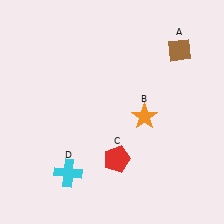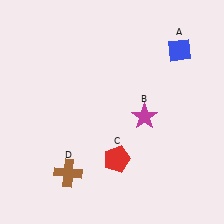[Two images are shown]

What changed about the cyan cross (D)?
In Image 1, D is cyan. In Image 2, it changed to brown.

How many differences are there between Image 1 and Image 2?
There are 3 differences between the two images.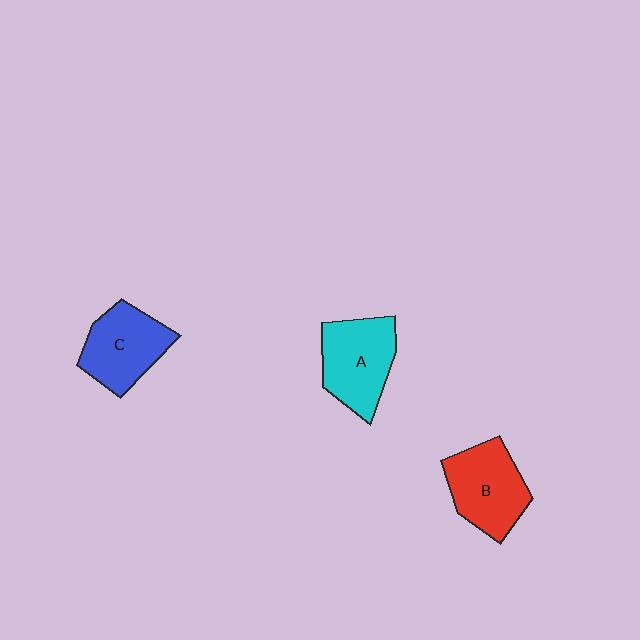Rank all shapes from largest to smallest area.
From largest to smallest: A (cyan), B (red), C (blue).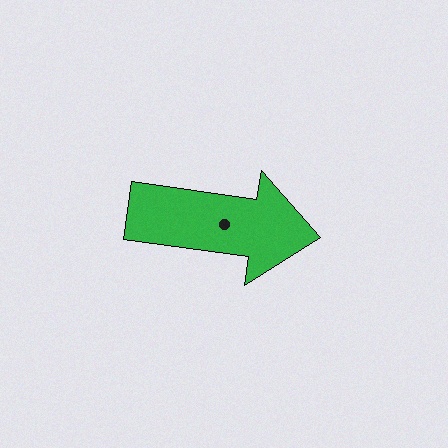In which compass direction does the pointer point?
East.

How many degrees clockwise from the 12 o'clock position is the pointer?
Approximately 98 degrees.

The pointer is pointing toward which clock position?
Roughly 3 o'clock.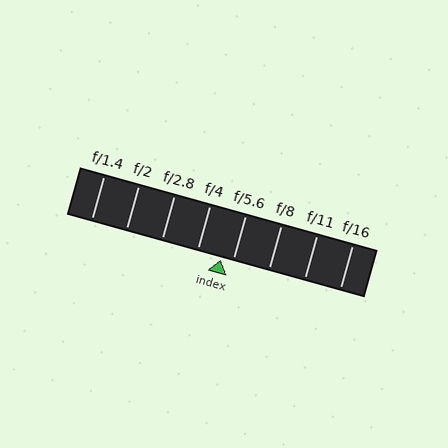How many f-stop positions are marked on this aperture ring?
There are 8 f-stop positions marked.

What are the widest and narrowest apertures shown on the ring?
The widest aperture shown is f/1.4 and the narrowest is f/16.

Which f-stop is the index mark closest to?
The index mark is closest to f/5.6.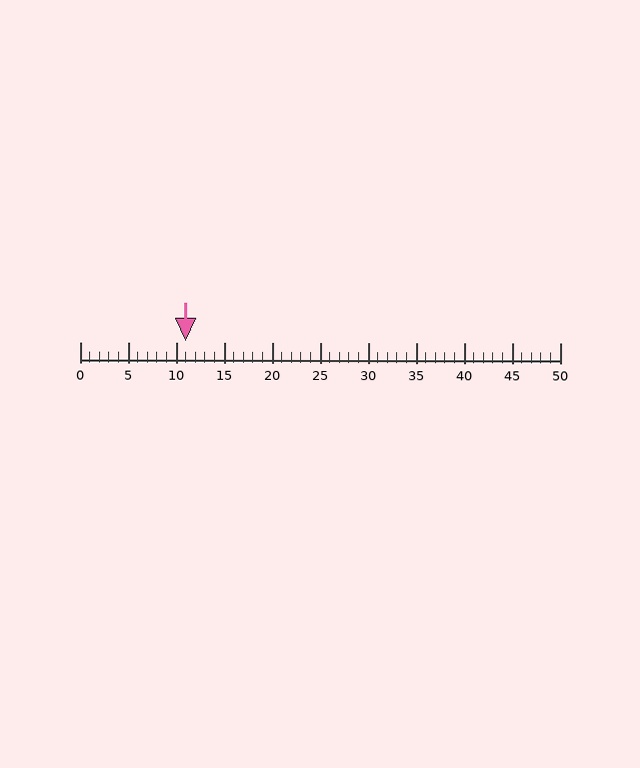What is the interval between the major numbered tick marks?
The major tick marks are spaced 5 units apart.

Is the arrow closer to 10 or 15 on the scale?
The arrow is closer to 10.